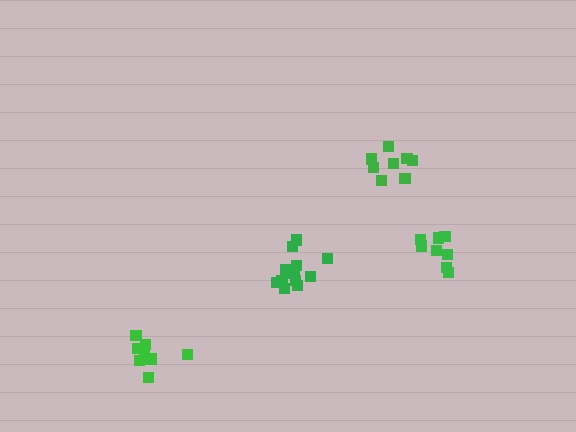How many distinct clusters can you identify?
There are 4 distinct clusters.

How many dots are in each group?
Group 1: 8 dots, Group 2: 8 dots, Group 3: 13 dots, Group 4: 9 dots (38 total).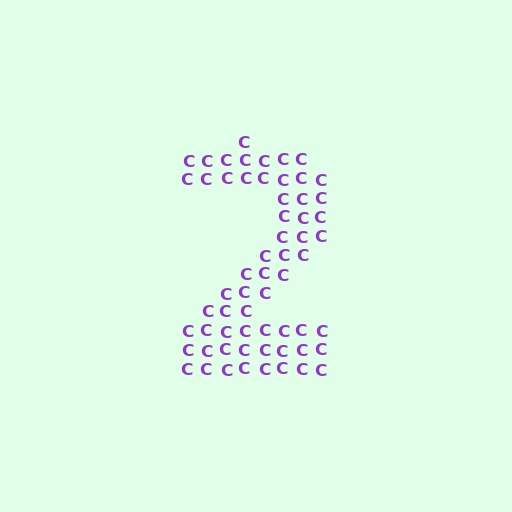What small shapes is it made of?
It is made of small letter C's.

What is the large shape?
The large shape is the digit 2.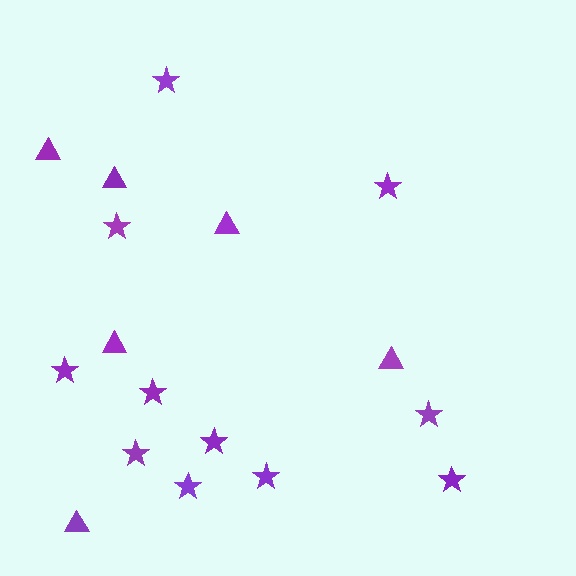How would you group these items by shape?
There are 2 groups: one group of triangles (6) and one group of stars (11).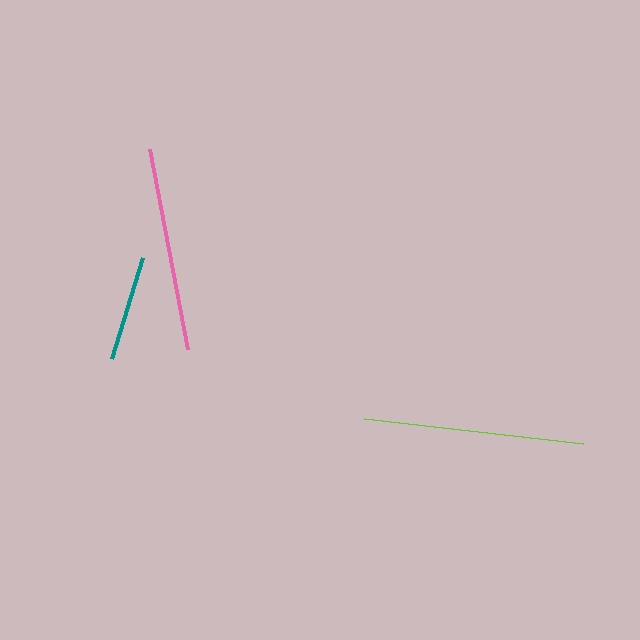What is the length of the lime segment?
The lime segment is approximately 221 pixels long.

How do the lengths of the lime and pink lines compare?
The lime and pink lines are approximately the same length.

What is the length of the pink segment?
The pink segment is approximately 204 pixels long.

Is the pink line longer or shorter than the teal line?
The pink line is longer than the teal line.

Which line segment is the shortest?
The teal line is the shortest at approximately 106 pixels.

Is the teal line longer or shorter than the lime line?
The lime line is longer than the teal line.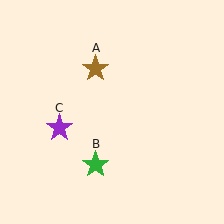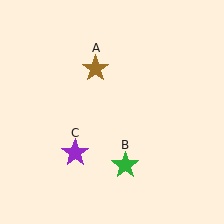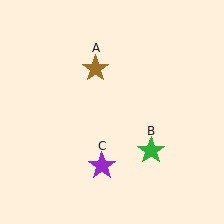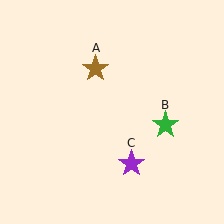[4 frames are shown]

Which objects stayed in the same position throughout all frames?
Brown star (object A) remained stationary.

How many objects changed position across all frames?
2 objects changed position: green star (object B), purple star (object C).